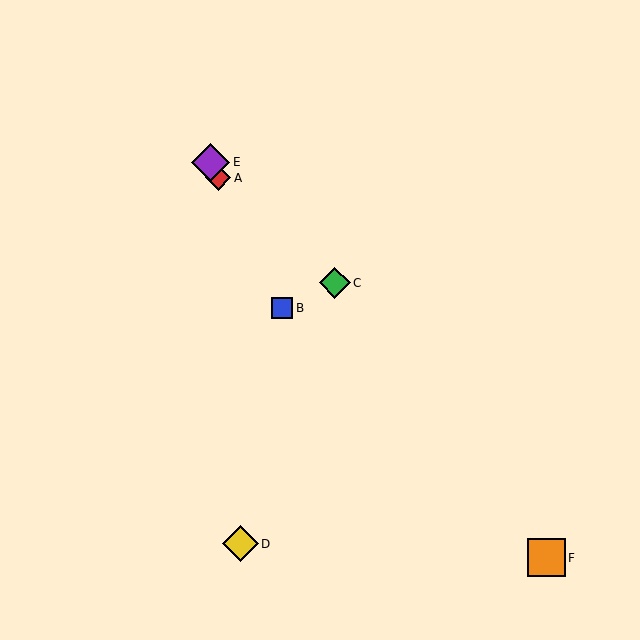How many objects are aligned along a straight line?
3 objects (A, B, E) are aligned along a straight line.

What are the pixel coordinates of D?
Object D is at (240, 544).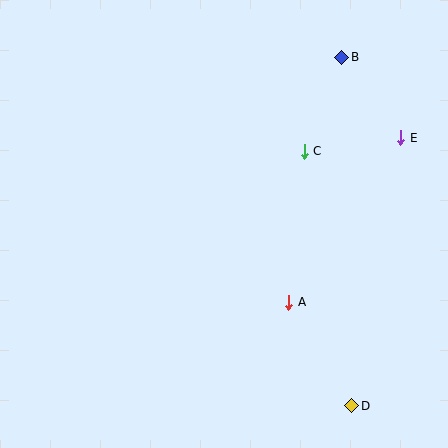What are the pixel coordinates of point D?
Point D is at (351, 406).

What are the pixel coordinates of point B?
Point B is at (342, 57).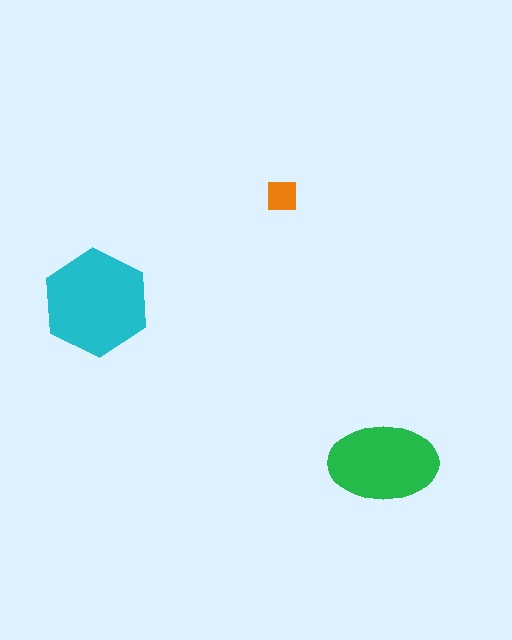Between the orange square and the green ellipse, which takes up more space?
The green ellipse.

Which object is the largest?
The cyan hexagon.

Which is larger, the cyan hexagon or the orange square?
The cyan hexagon.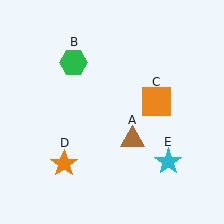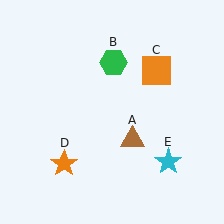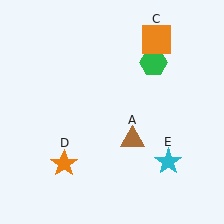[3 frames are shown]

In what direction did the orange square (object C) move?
The orange square (object C) moved up.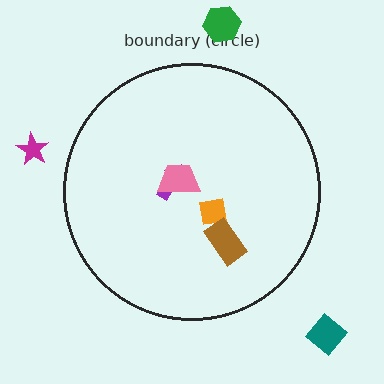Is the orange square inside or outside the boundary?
Inside.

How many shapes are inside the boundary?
4 inside, 3 outside.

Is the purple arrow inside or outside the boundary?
Inside.